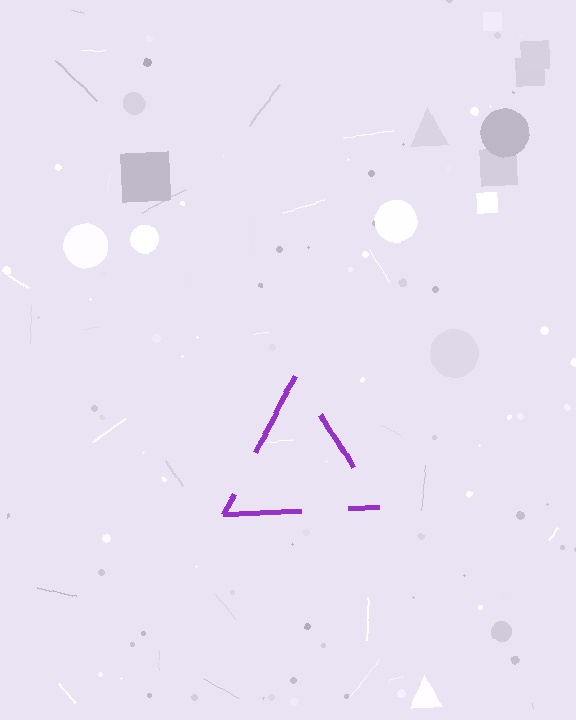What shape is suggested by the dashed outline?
The dashed outline suggests a triangle.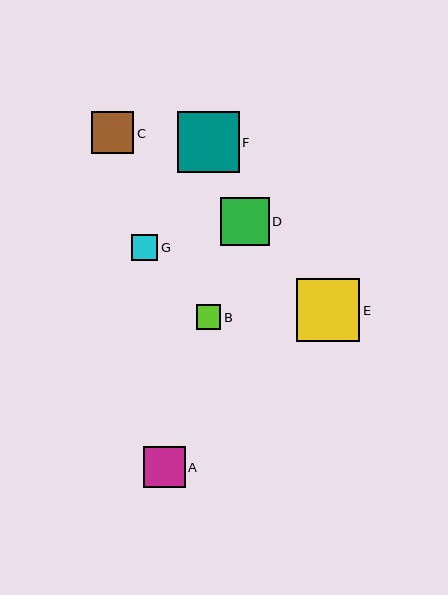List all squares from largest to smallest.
From largest to smallest: E, F, D, C, A, G, B.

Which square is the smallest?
Square B is the smallest with a size of approximately 25 pixels.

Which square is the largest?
Square E is the largest with a size of approximately 63 pixels.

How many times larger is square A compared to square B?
Square A is approximately 1.7 times the size of square B.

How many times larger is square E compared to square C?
Square E is approximately 1.5 times the size of square C.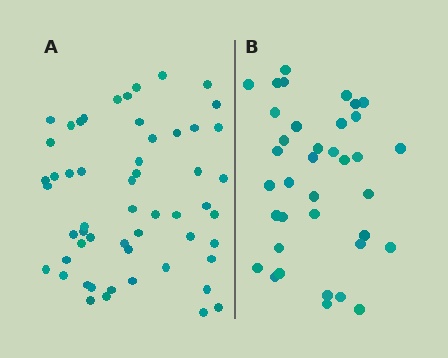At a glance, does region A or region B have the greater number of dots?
Region A (the left region) has more dots.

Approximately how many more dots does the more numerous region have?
Region A has approximately 20 more dots than region B.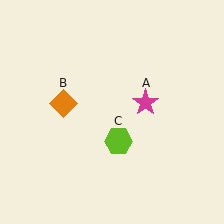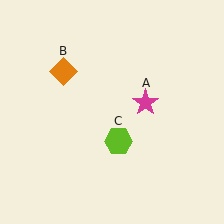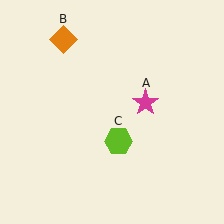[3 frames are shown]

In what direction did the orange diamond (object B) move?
The orange diamond (object B) moved up.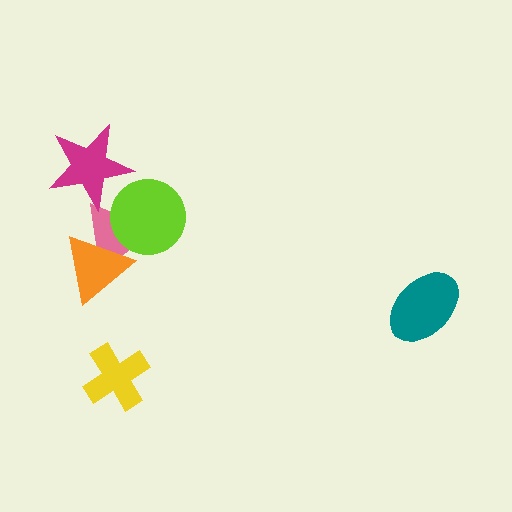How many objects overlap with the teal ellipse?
0 objects overlap with the teal ellipse.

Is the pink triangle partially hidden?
Yes, it is partially covered by another shape.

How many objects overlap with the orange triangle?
1 object overlaps with the orange triangle.